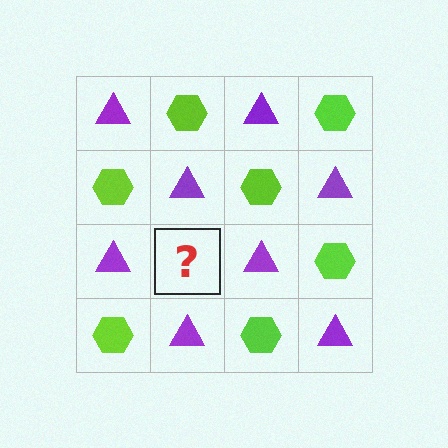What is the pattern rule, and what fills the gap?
The rule is that it alternates purple triangle and lime hexagon in a checkerboard pattern. The gap should be filled with a lime hexagon.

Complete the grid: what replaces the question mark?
The question mark should be replaced with a lime hexagon.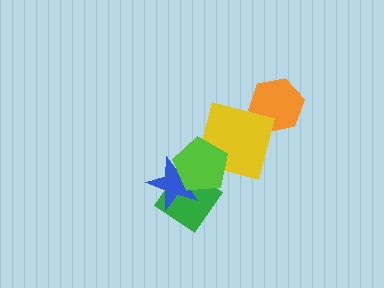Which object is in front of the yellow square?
The lime pentagon is in front of the yellow square.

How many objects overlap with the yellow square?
2 objects overlap with the yellow square.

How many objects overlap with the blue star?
2 objects overlap with the blue star.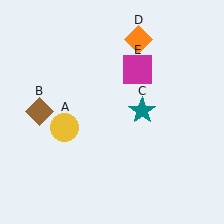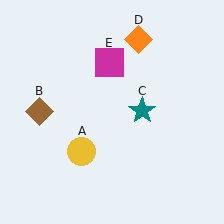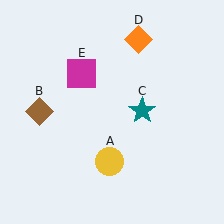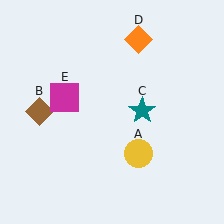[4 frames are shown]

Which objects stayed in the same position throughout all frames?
Brown diamond (object B) and teal star (object C) and orange diamond (object D) remained stationary.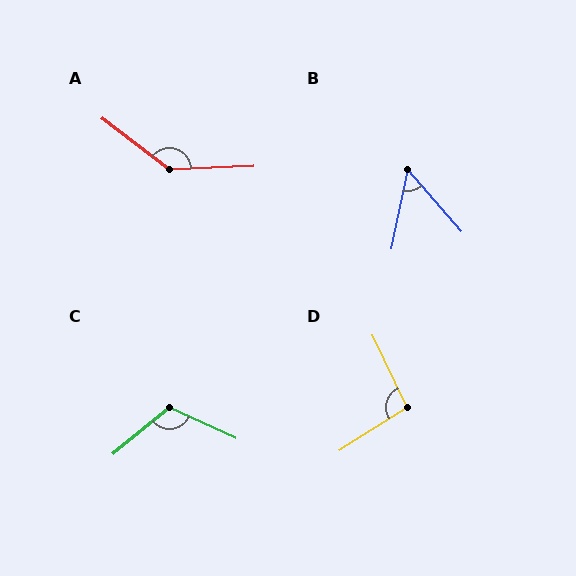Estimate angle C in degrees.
Approximately 116 degrees.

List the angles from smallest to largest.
B (53°), D (97°), C (116°), A (140°).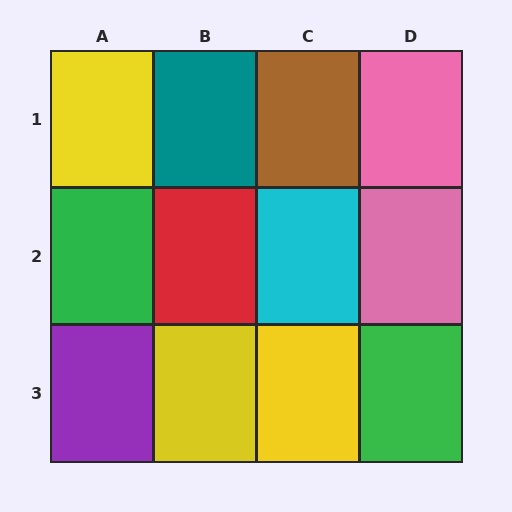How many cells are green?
2 cells are green.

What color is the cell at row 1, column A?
Yellow.